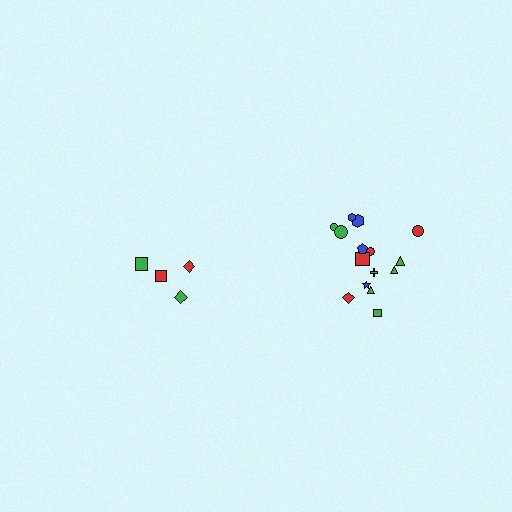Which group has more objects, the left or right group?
The right group.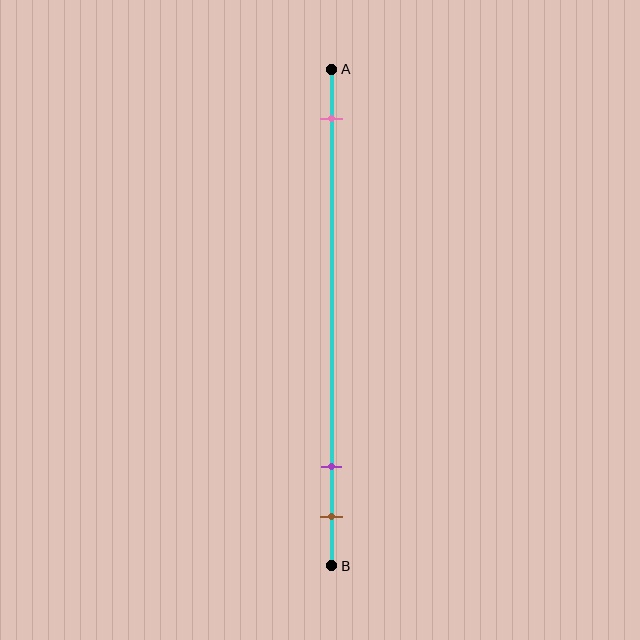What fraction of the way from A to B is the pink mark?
The pink mark is approximately 10% (0.1) of the way from A to B.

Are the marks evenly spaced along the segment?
No, the marks are not evenly spaced.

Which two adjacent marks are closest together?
The purple and brown marks are the closest adjacent pair.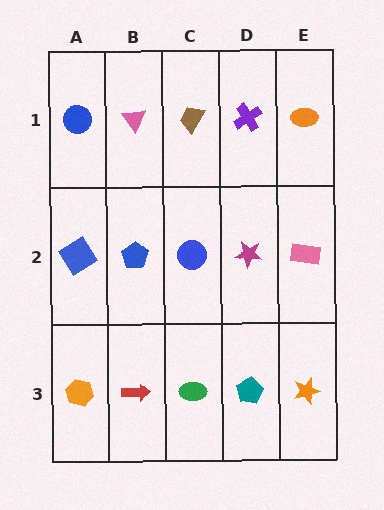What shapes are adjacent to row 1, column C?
A blue circle (row 2, column C), a pink triangle (row 1, column B), a purple cross (row 1, column D).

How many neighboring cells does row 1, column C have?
3.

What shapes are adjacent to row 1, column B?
A blue pentagon (row 2, column B), a blue circle (row 1, column A), a brown trapezoid (row 1, column C).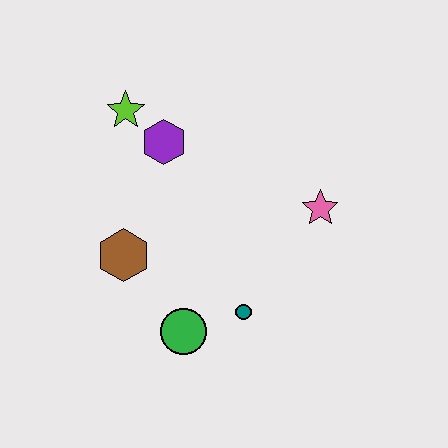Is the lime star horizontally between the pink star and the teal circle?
No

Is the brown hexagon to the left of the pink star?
Yes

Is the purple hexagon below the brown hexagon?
No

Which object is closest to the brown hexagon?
The green circle is closest to the brown hexagon.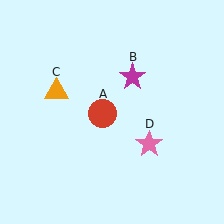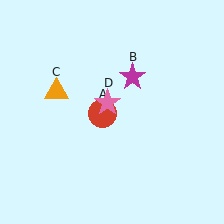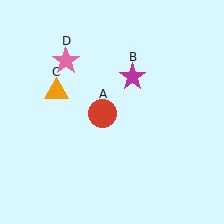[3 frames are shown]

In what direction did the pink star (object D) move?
The pink star (object D) moved up and to the left.